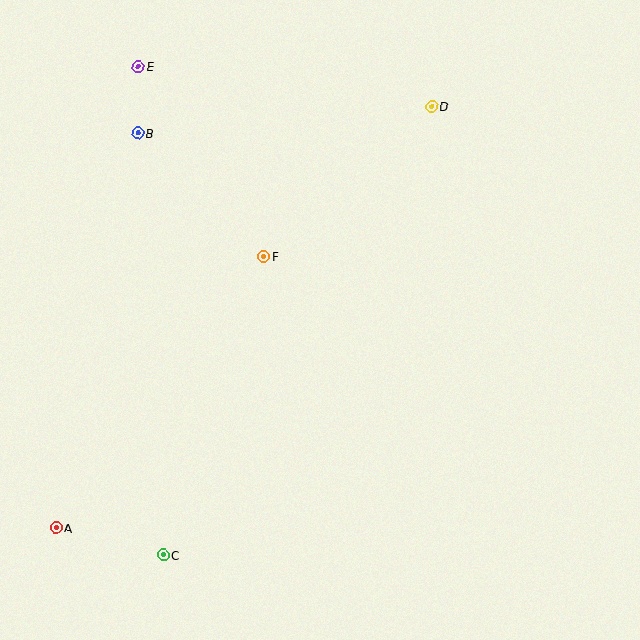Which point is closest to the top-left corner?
Point E is closest to the top-left corner.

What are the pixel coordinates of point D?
Point D is at (432, 106).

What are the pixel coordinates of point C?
Point C is at (163, 555).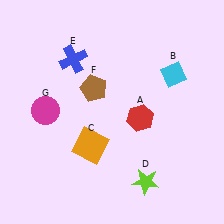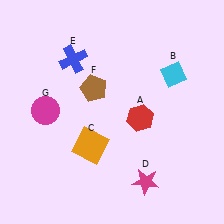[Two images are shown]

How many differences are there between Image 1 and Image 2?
There is 1 difference between the two images.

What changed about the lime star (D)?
In Image 1, D is lime. In Image 2, it changed to magenta.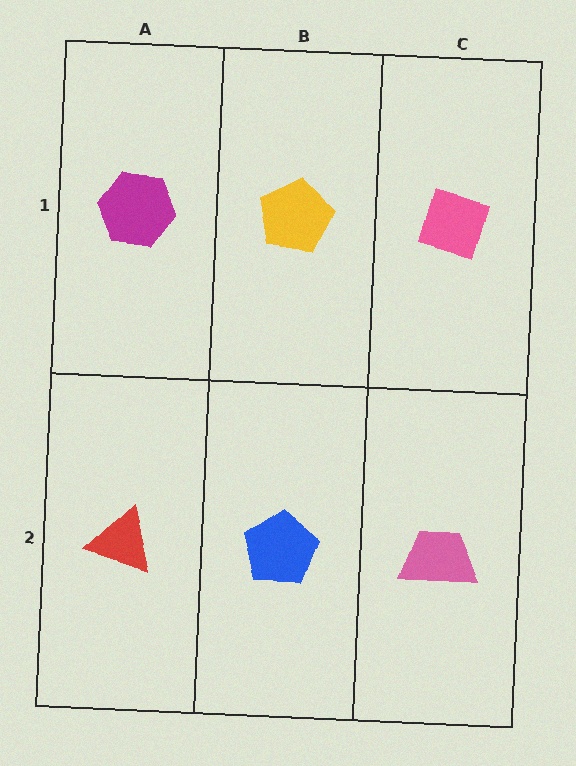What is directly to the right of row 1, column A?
A yellow pentagon.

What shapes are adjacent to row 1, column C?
A pink trapezoid (row 2, column C), a yellow pentagon (row 1, column B).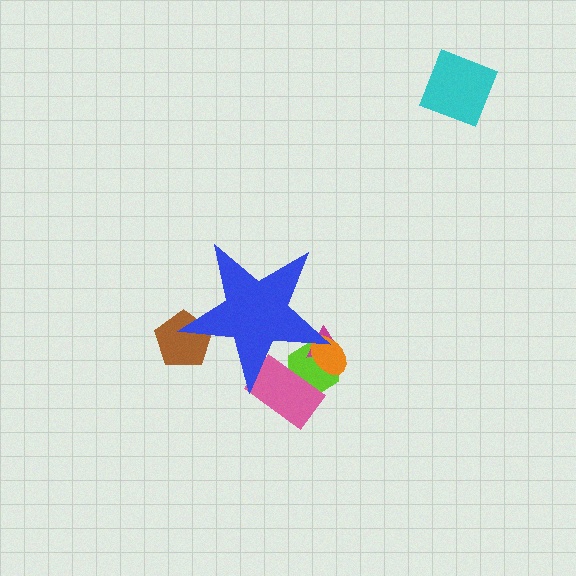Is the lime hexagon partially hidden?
Yes, the lime hexagon is partially hidden behind the blue star.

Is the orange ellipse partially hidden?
Yes, the orange ellipse is partially hidden behind the blue star.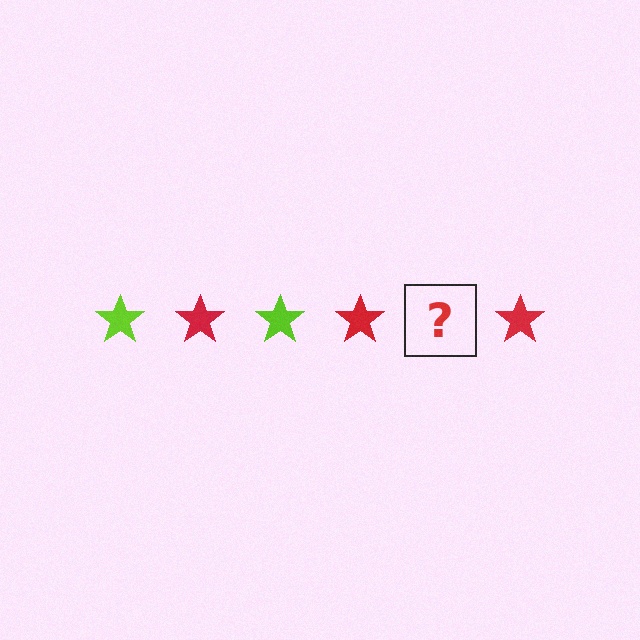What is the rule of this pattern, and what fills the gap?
The rule is that the pattern cycles through lime, red stars. The gap should be filled with a lime star.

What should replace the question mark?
The question mark should be replaced with a lime star.